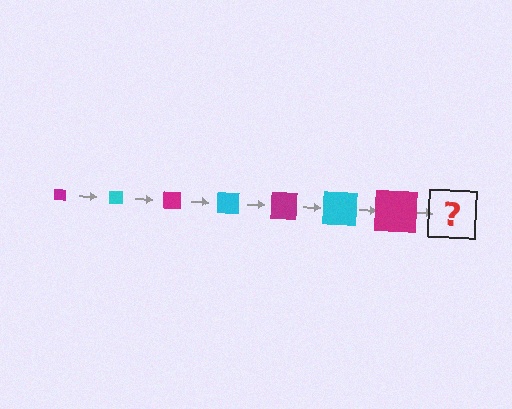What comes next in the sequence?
The next element should be a cyan square, larger than the previous one.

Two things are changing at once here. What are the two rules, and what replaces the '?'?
The two rules are that the square grows larger each step and the color cycles through magenta and cyan. The '?' should be a cyan square, larger than the previous one.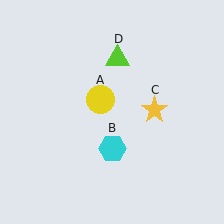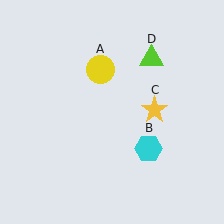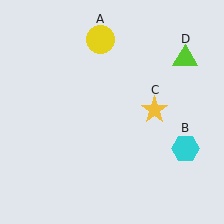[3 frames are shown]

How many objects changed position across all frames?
3 objects changed position: yellow circle (object A), cyan hexagon (object B), lime triangle (object D).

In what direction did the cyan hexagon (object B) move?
The cyan hexagon (object B) moved right.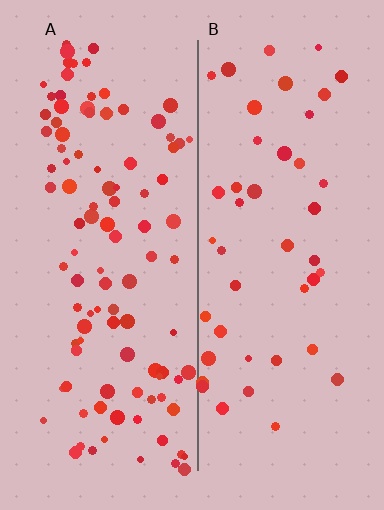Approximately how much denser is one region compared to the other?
Approximately 2.3× — region A over region B.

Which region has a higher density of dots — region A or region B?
A (the left).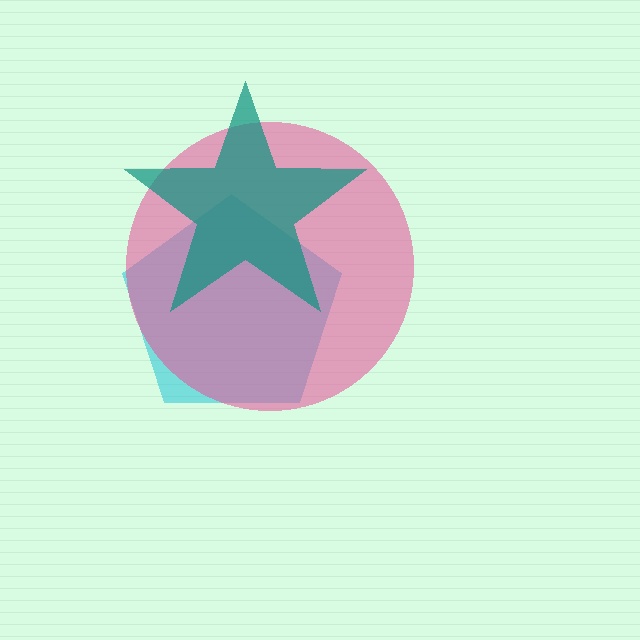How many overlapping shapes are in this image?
There are 3 overlapping shapes in the image.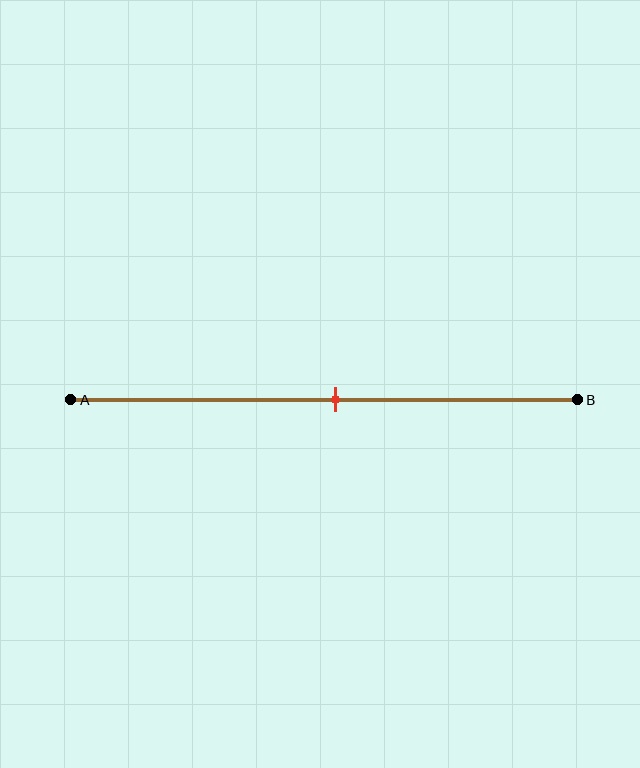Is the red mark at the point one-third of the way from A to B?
No, the mark is at about 50% from A, not at the 33% one-third point.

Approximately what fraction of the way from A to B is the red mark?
The red mark is approximately 50% of the way from A to B.